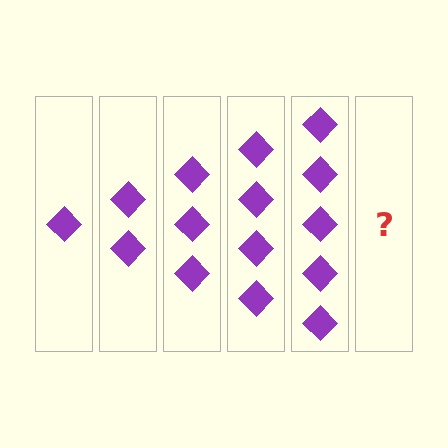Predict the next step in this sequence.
The next step is 6 diamonds.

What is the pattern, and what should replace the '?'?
The pattern is that each step adds one more diamond. The '?' should be 6 diamonds.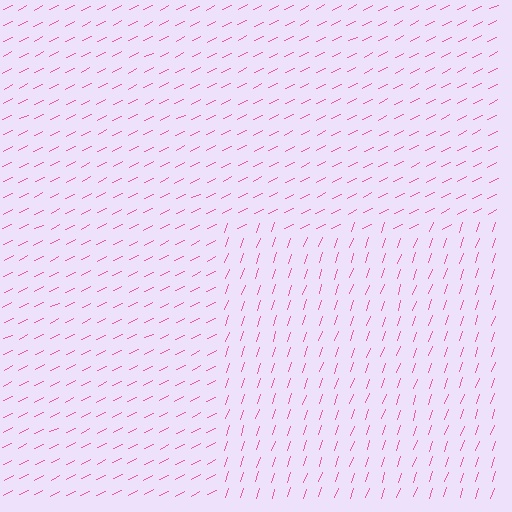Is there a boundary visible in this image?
Yes, there is a texture boundary formed by a change in line orientation.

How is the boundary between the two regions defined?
The boundary is defined purely by a change in line orientation (approximately 45 degrees difference). All lines are the same color and thickness.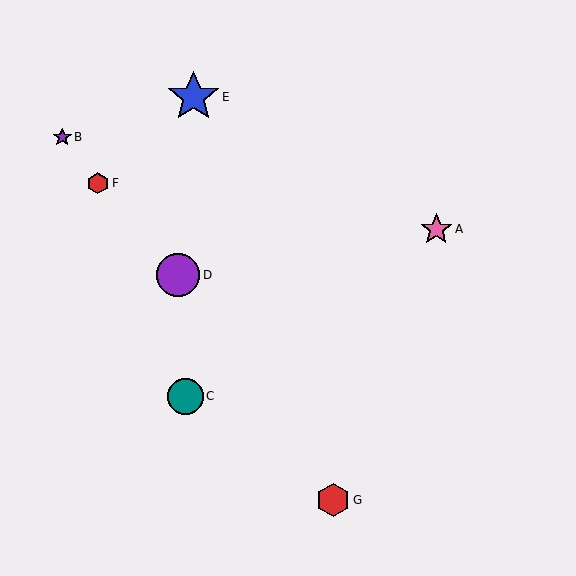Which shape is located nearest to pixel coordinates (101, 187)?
The red hexagon (labeled F) at (98, 183) is nearest to that location.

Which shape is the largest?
The blue star (labeled E) is the largest.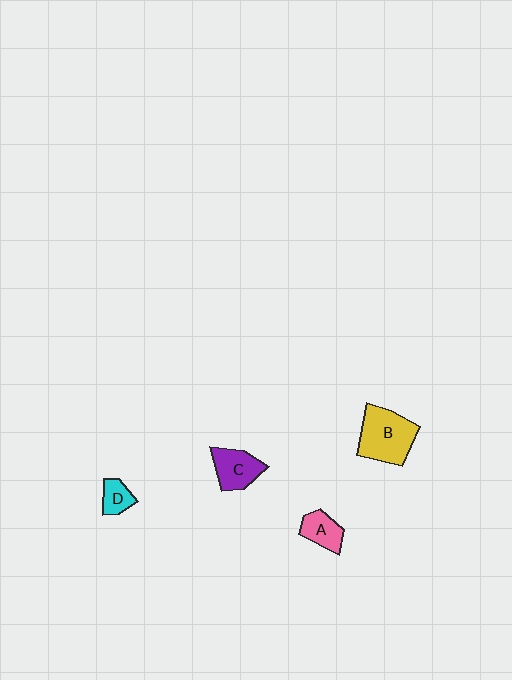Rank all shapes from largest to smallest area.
From largest to smallest: B (yellow), C (purple), A (pink), D (cyan).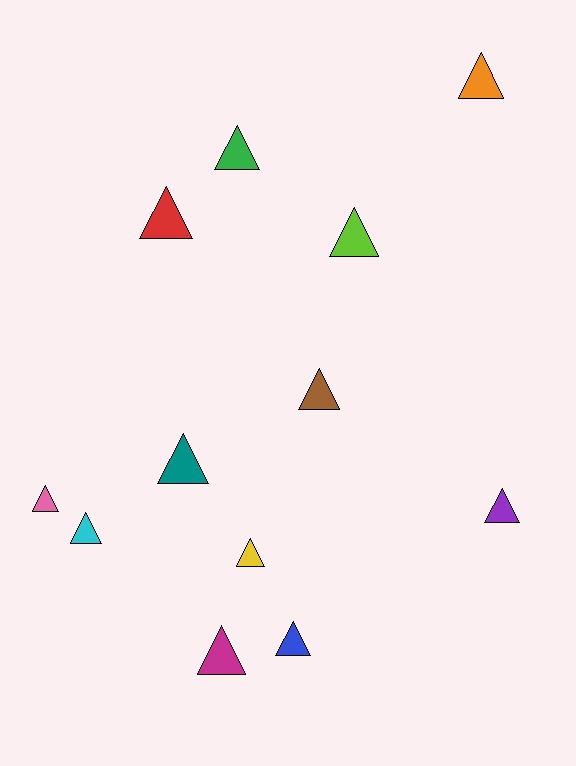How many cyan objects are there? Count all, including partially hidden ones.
There is 1 cyan object.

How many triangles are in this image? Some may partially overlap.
There are 12 triangles.